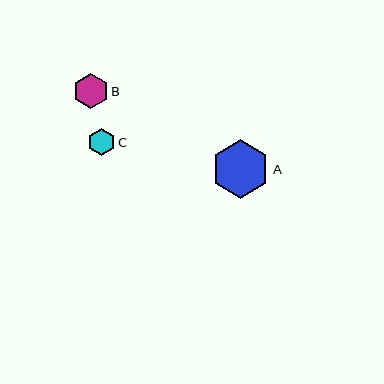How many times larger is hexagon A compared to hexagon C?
Hexagon A is approximately 2.2 times the size of hexagon C.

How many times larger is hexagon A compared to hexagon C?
Hexagon A is approximately 2.2 times the size of hexagon C.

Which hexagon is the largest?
Hexagon A is the largest with a size of approximately 59 pixels.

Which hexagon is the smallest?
Hexagon C is the smallest with a size of approximately 27 pixels.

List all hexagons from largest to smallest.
From largest to smallest: A, B, C.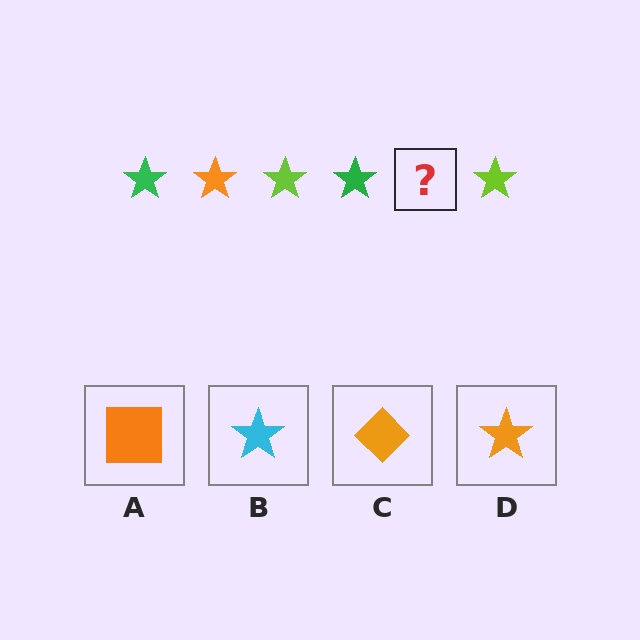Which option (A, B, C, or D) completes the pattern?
D.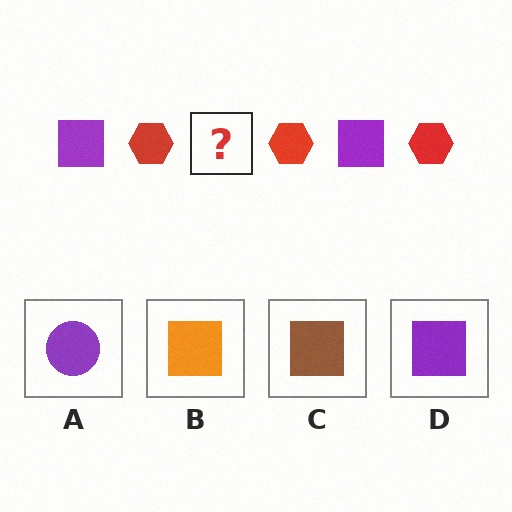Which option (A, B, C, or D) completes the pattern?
D.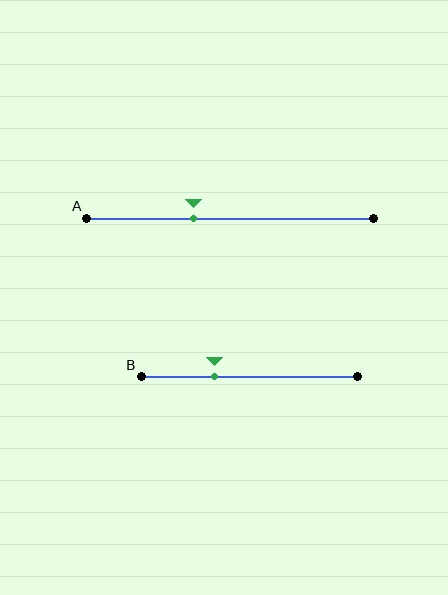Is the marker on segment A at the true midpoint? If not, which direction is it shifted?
No, the marker on segment A is shifted to the left by about 13% of the segment length.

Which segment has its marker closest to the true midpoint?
Segment A has its marker closest to the true midpoint.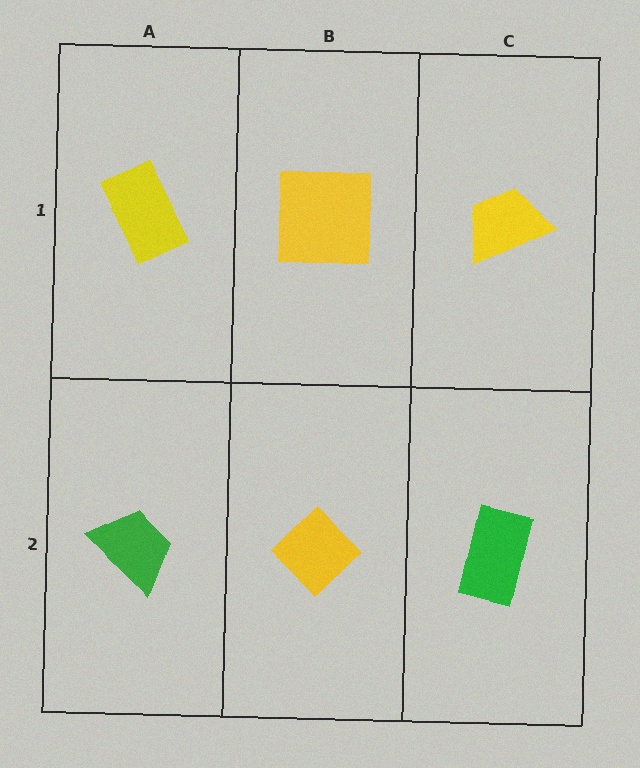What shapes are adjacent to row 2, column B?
A yellow square (row 1, column B), a green trapezoid (row 2, column A), a green rectangle (row 2, column C).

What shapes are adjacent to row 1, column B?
A yellow diamond (row 2, column B), a yellow rectangle (row 1, column A), a yellow trapezoid (row 1, column C).